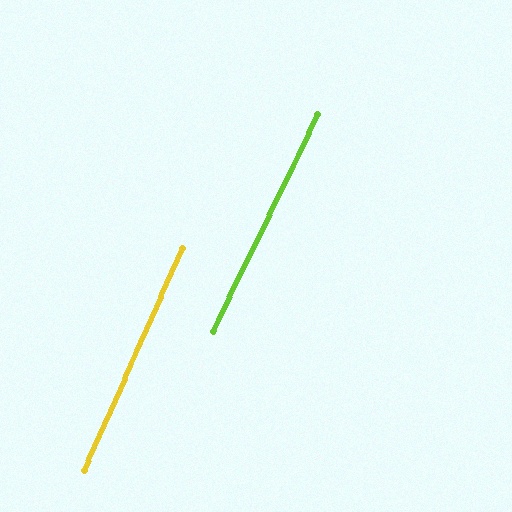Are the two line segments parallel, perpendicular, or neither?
Parallel — their directions differ by only 1.8°.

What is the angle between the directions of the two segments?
Approximately 2 degrees.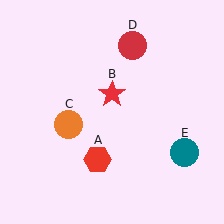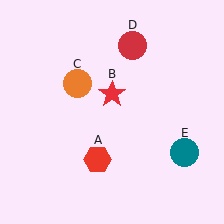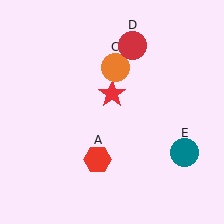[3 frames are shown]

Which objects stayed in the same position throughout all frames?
Red hexagon (object A) and red star (object B) and red circle (object D) and teal circle (object E) remained stationary.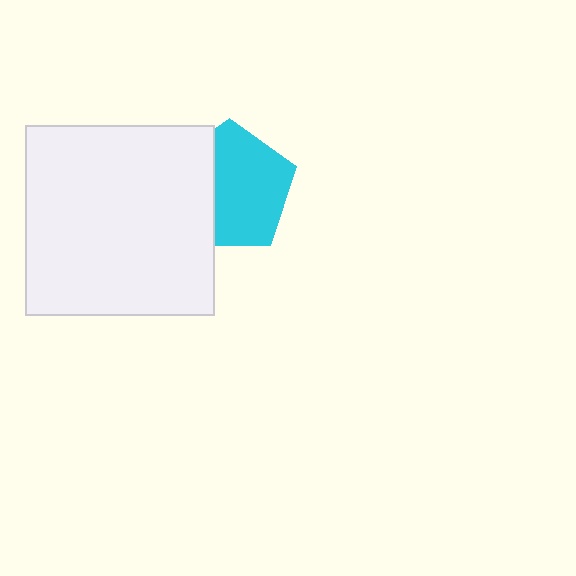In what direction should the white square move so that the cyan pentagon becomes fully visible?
The white square should move left. That is the shortest direction to clear the overlap and leave the cyan pentagon fully visible.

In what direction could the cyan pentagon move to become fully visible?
The cyan pentagon could move right. That would shift it out from behind the white square entirely.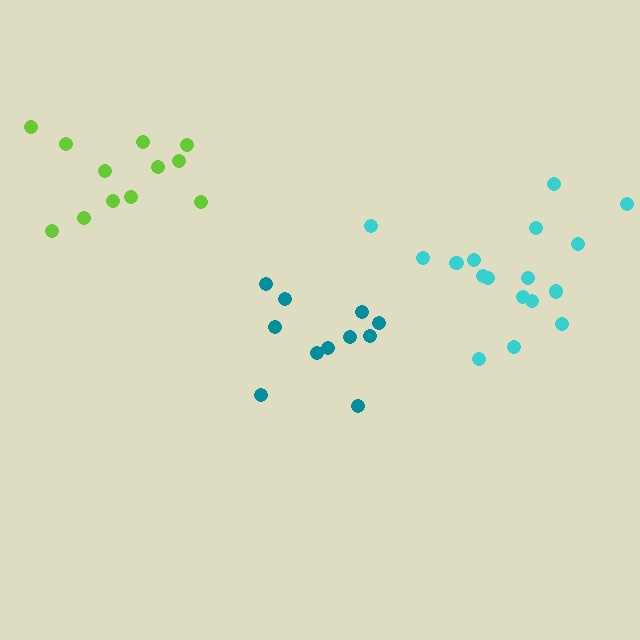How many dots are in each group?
Group 1: 11 dots, Group 2: 17 dots, Group 3: 12 dots (40 total).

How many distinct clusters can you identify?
There are 3 distinct clusters.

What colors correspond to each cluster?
The clusters are colored: teal, cyan, lime.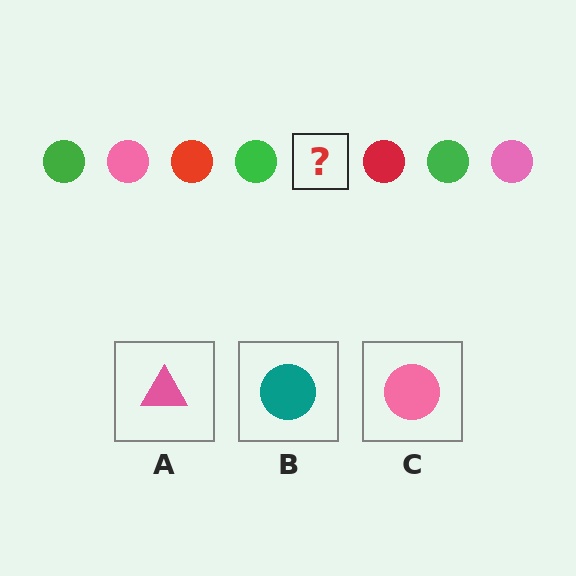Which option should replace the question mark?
Option C.